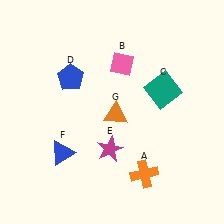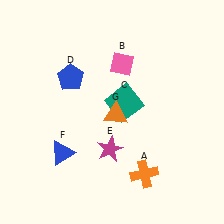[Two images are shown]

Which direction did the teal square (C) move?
The teal square (C) moved left.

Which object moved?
The teal square (C) moved left.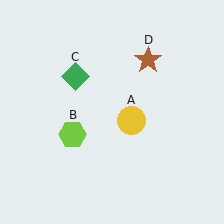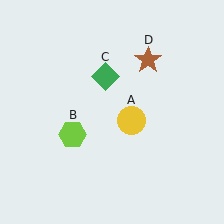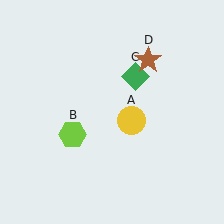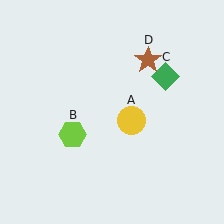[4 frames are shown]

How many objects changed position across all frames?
1 object changed position: green diamond (object C).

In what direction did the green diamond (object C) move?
The green diamond (object C) moved right.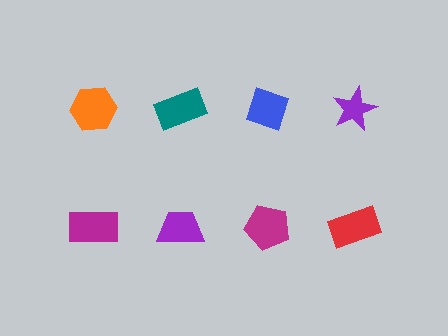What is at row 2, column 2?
A purple trapezoid.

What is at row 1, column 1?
An orange hexagon.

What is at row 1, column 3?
A blue diamond.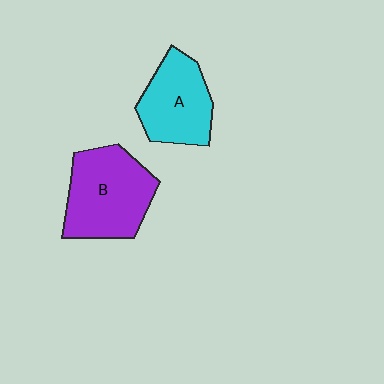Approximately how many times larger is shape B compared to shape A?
Approximately 1.3 times.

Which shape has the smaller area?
Shape A (cyan).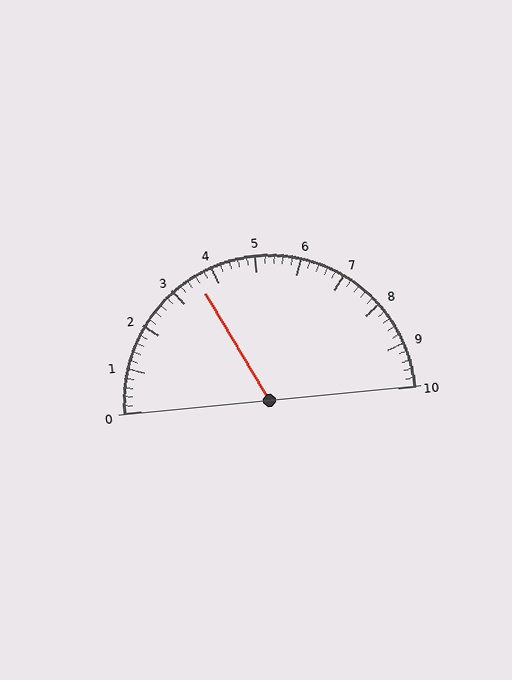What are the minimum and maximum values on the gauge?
The gauge ranges from 0 to 10.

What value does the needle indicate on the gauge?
The needle indicates approximately 3.6.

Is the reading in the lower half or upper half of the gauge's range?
The reading is in the lower half of the range (0 to 10).